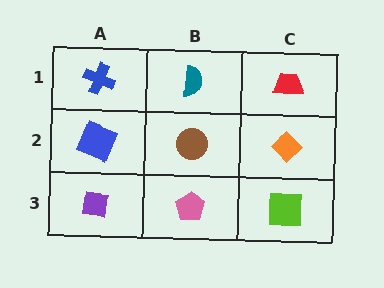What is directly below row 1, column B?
A brown circle.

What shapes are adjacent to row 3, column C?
An orange diamond (row 2, column C), a pink pentagon (row 3, column B).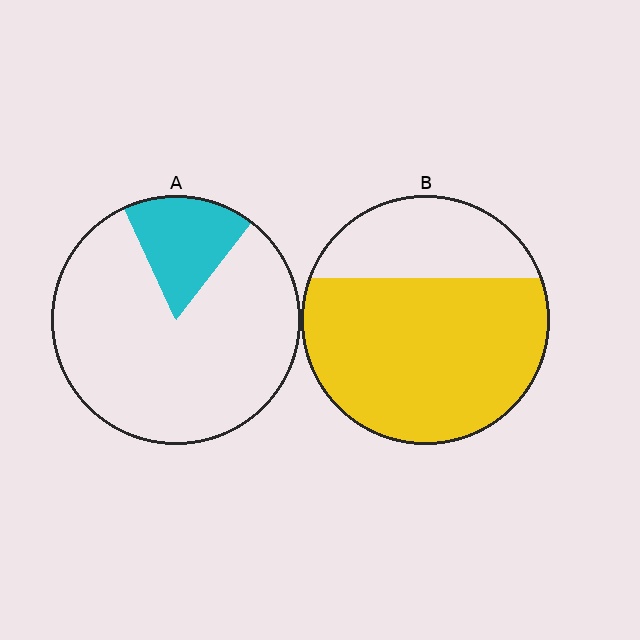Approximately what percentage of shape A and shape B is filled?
A is approximately 20% and B is approximately 70%.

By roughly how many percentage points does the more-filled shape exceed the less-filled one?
By roughly 55 percentage points (B over A).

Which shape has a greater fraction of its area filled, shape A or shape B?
Shape B.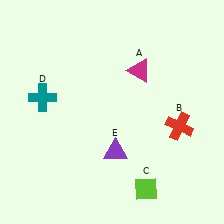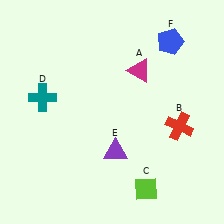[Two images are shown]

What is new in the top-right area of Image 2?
A blue pentagon (F) was added in the top-right area of Image 2.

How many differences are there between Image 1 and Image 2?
There is 1 difference between the two images.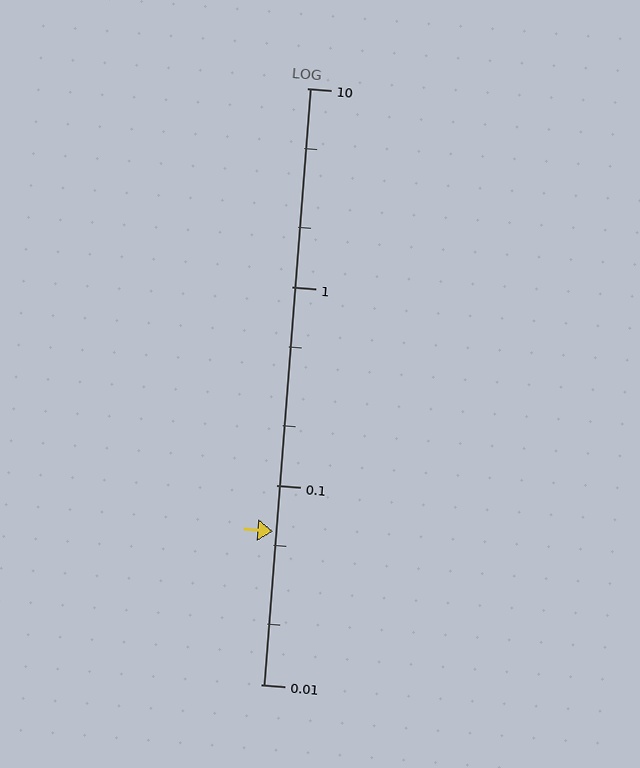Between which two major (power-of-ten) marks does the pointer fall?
The pointer is between 0.01 and 0.1.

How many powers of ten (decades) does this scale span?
The scale spans 3 decades, from 0.01 to 10.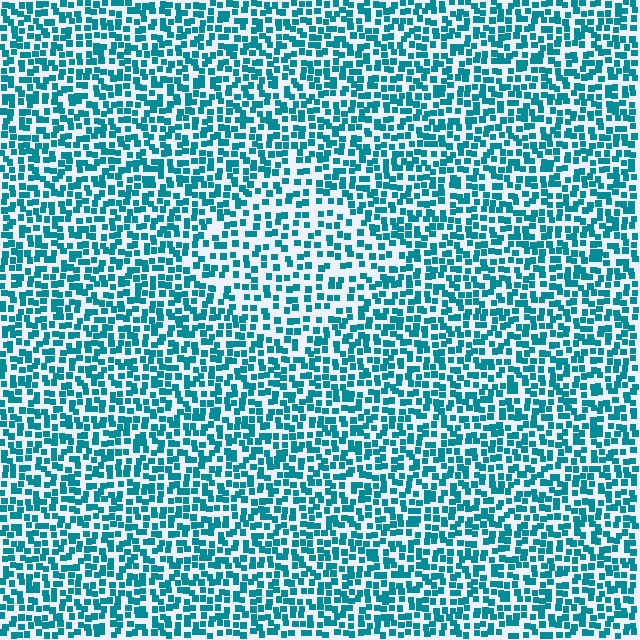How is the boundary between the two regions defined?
The boundary is defined by a change in element density (approximately 1.6x ratio). All elements are the same color, size, and shape.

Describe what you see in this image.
The image contains small teal elements arranged at two different densities. A diamond-shaped region is visible where the elements are less densely packed than the surrounding area.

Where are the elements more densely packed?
The elements are more densely packed outside the diamond boundary.